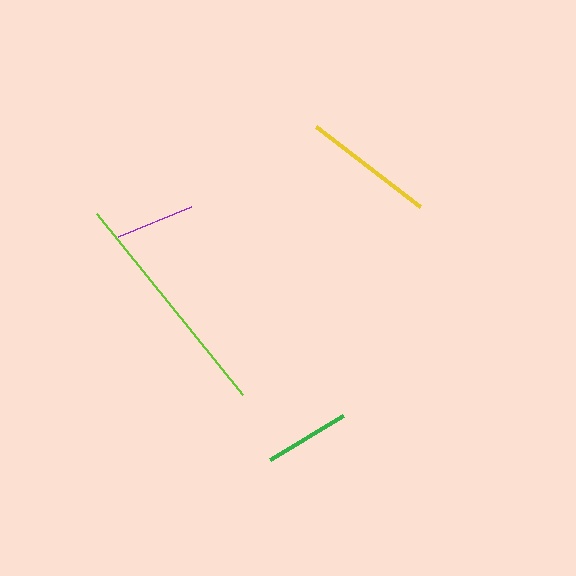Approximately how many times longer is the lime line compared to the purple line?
The lime line is approximately 3.0 times the length of the purple line.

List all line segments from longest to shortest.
From longest to shortest: lime, yellow, green, purple.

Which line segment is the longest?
The lime line is the longest at approximately 233 pixels.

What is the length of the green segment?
The green segment is approximately 85 pixels long.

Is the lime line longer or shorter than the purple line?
The lime line is longer than the purple line.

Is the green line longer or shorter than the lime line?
The lime line is longer than the green line.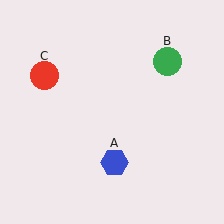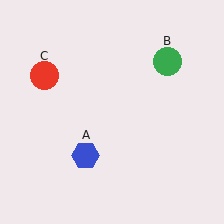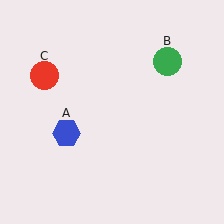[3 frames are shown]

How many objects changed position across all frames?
1 object changed position: blue hexagon (object A).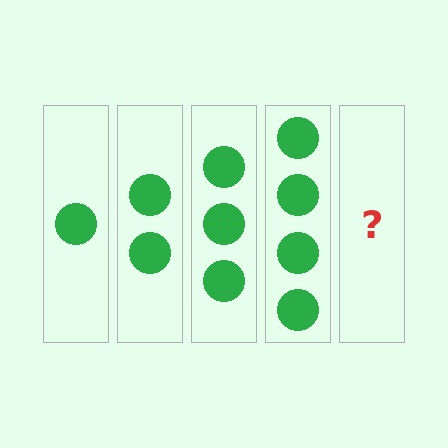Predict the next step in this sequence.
The next step is 5 circles.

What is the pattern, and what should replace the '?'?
The pattern is that each step adds one more circle. The '?' should be 5 circles.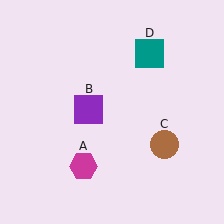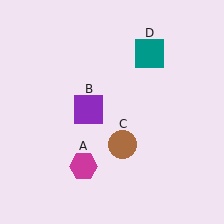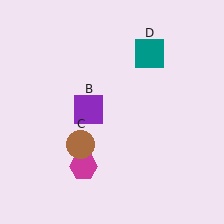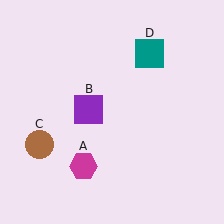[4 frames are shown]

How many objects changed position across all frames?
1 object changed position: brown circle (object C).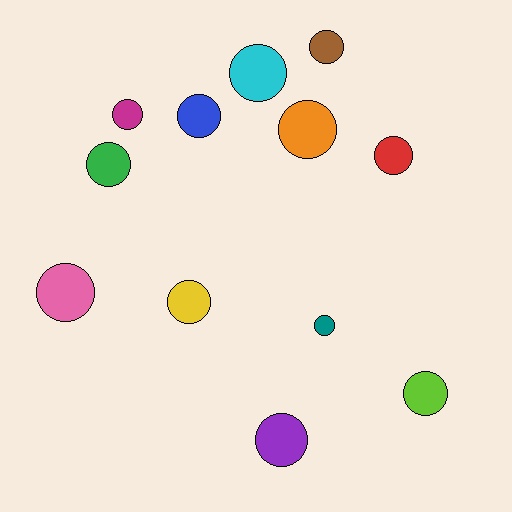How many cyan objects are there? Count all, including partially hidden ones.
There is 1 cyan object.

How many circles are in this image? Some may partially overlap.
There are 12 circles.